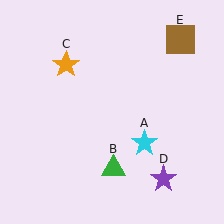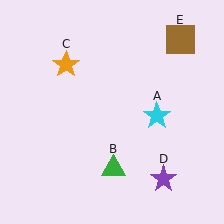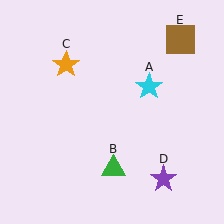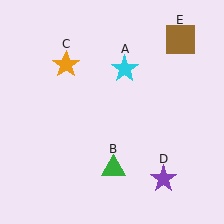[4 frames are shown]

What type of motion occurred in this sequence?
The cyan star (object A) rotated counterclockwise around the center of the scene.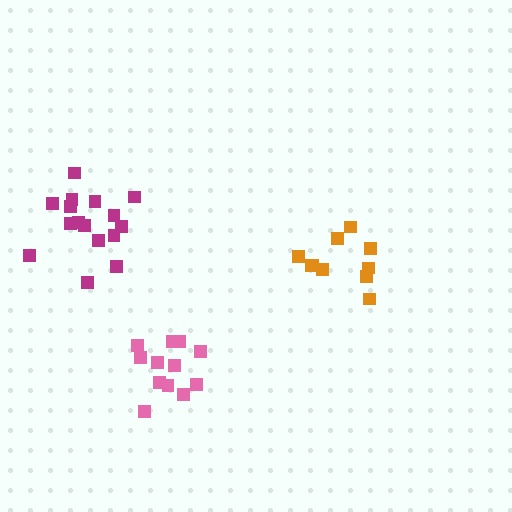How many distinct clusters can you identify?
There are 3 distinct clusters.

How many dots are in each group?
Group 1: 16 dots, Group 2: 10 dots, Group 3: 12 dots (38 total).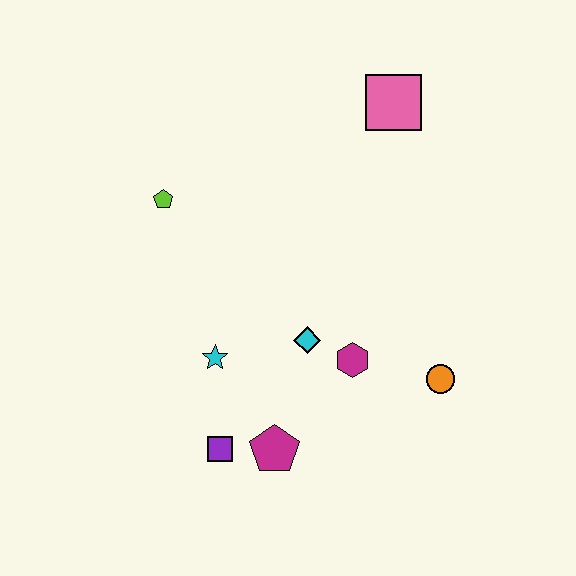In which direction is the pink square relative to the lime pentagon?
The pink square is to the right of the lime pentagon.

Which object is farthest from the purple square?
The pink square is farthest from the purple square.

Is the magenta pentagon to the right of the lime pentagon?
Yes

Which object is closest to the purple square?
The magenta pentagon is closest to the purple square.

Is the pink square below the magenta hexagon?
No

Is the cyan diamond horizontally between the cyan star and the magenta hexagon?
Yes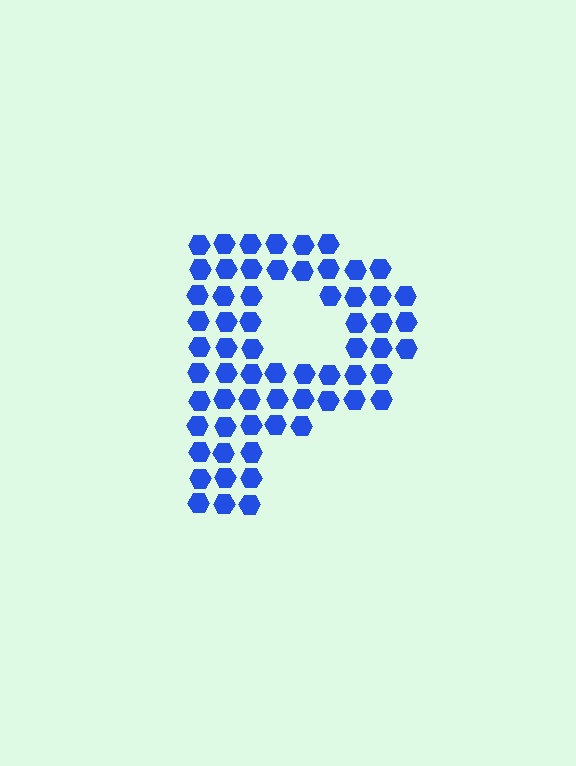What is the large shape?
The large shape is the letter P.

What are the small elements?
The small elements are hexagons.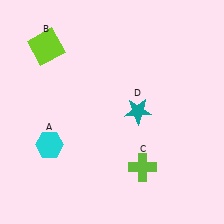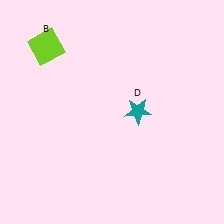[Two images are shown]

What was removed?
The lime cross (C), the cyan hexagon (A) were removed in Image 2.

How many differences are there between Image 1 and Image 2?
There are 2 differences between the two images.